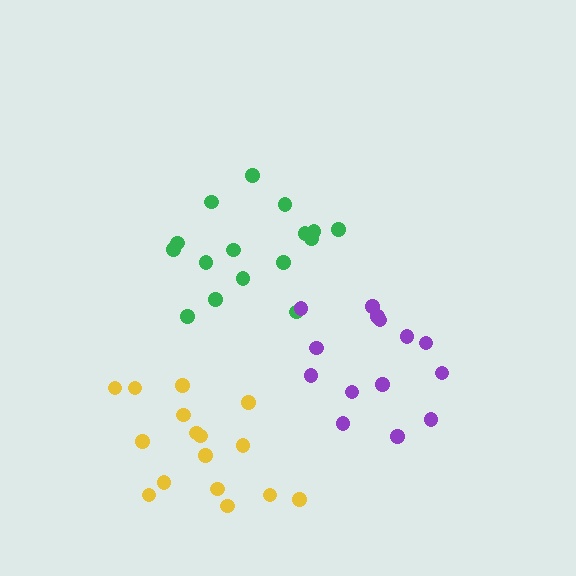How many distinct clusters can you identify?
There are 3 distinct clusters.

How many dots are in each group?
Group 1: 16 dots, Group 2: 16 dots, Group 3: 14 dots (46 total).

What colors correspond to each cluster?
The clusters are colored: green, yellow, purple.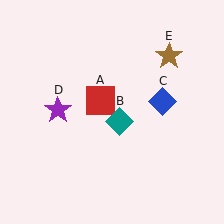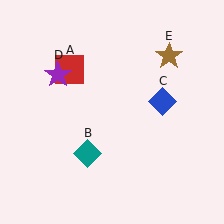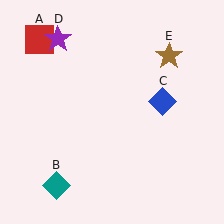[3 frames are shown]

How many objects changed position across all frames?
3 objects changed position: red square (object A), teal diamond (object B), purple star (object D).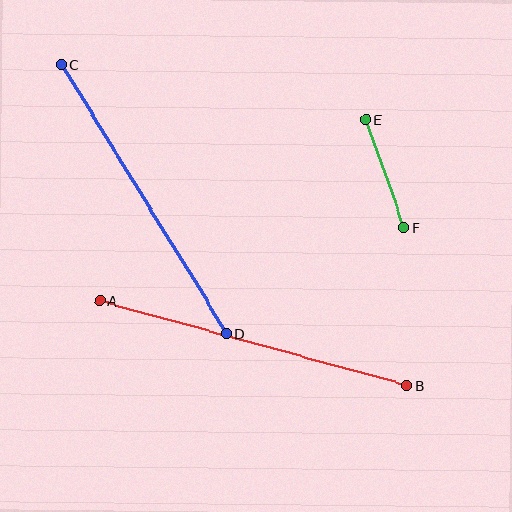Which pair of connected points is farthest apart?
Points A and B are farthest apart.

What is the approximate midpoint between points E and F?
The midpoint is at approximately (385, 174) pixels.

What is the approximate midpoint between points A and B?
The midpoint is at approximately (253, 343) pixels.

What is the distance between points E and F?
The distance is approximately 114 pixels.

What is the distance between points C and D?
The distance is approximately 316 pixels.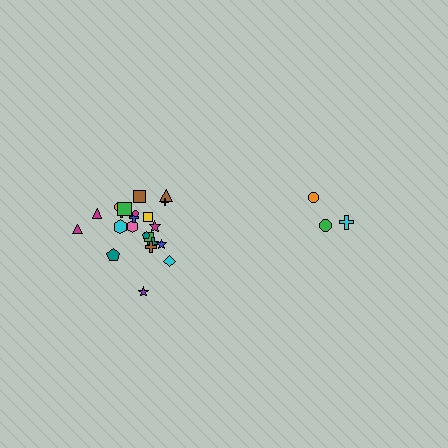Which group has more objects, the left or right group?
The left group.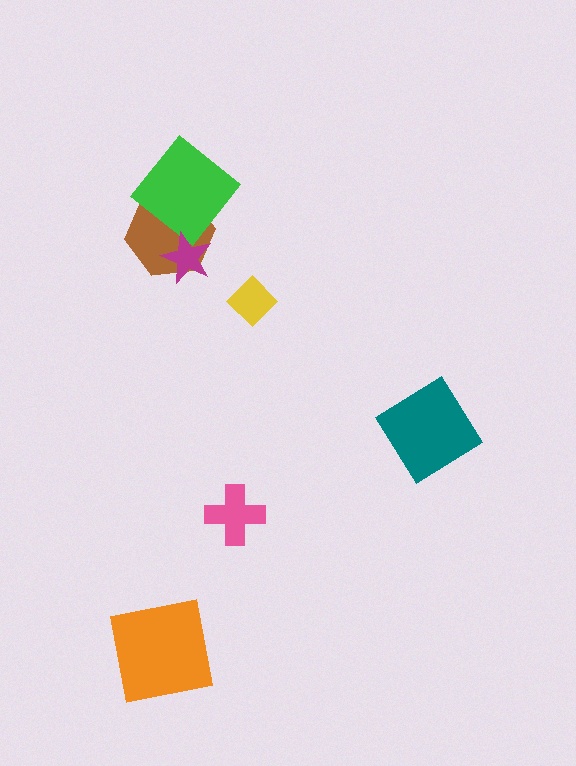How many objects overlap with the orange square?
0 objects overlap with the orange square.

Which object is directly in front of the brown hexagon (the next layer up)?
The green diamond is directly in front of the brown hexagon.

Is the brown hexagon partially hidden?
Yes, it is partially covered by another shape.